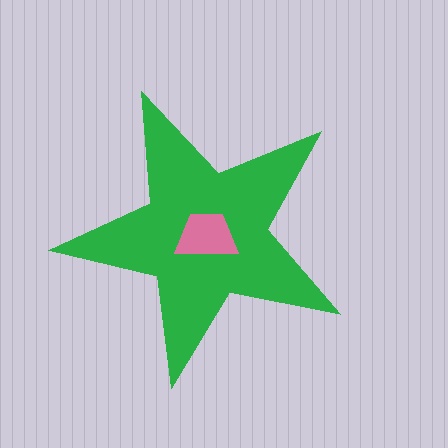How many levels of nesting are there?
2.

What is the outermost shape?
The green star.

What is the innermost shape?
The pink trapezoid.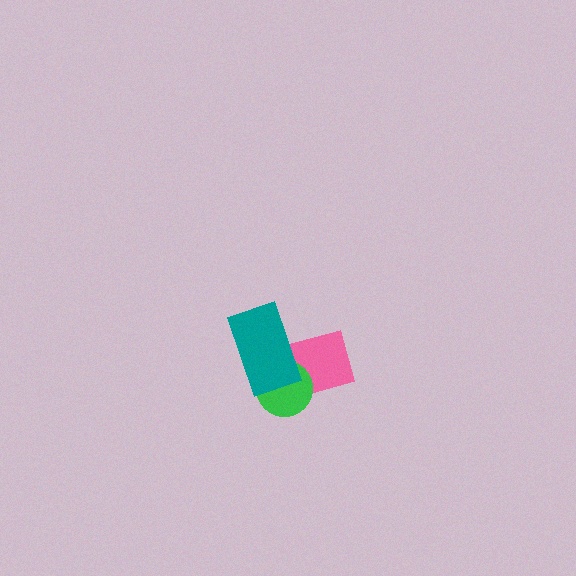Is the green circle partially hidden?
Yes, it is partially covered by another shape.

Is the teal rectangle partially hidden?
No, no other shape covers it.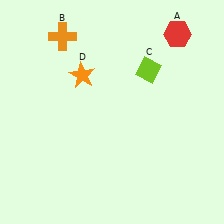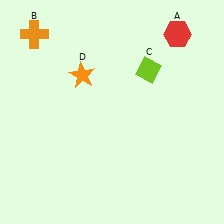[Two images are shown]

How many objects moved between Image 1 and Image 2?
1 object moved between the two images.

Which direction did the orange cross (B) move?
The orange cross (B) moved left.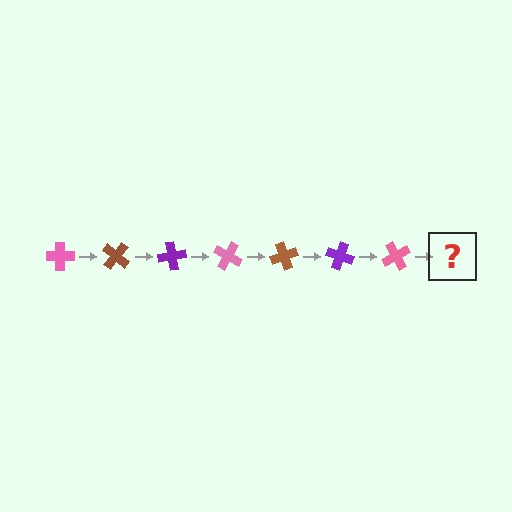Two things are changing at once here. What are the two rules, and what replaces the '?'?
The two rules are that it rotates 40 degrees each step and the color cycles through pink, brown, and purple. The '?' should be a brown cross, rotated 280 degrees from the start.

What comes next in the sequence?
The next element should be a brown cross, rotated 280 degrees from the start.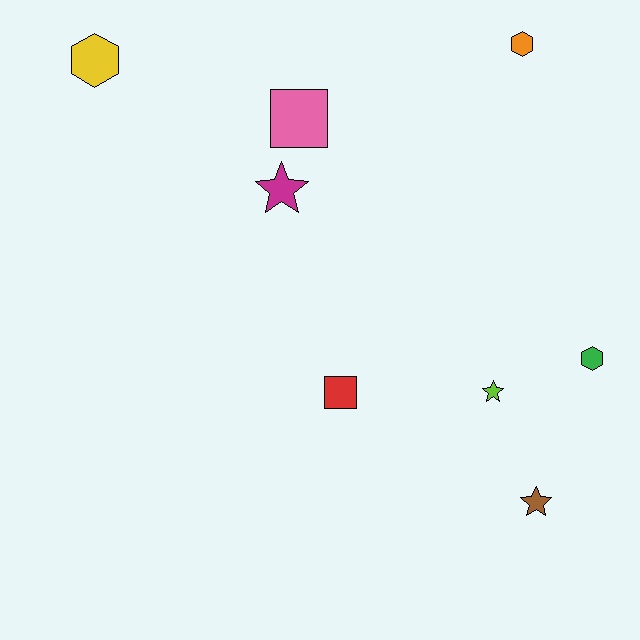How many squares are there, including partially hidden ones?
There are 2 squares.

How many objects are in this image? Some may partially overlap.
There are 8 objects.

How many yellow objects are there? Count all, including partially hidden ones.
There is 1 yellow object.